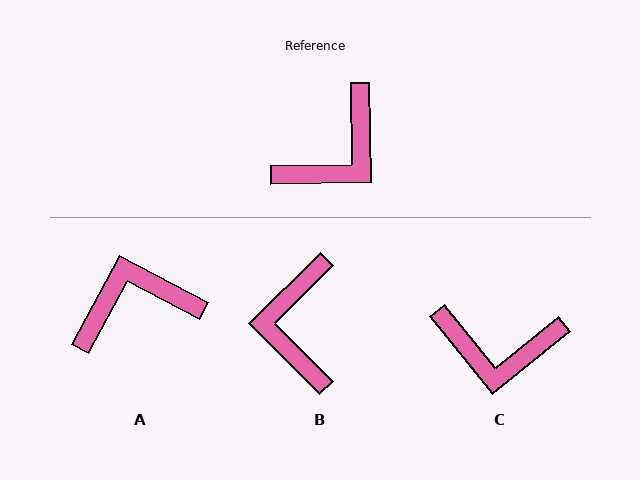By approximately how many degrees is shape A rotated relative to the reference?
Approximately 151 degrees counter-clockwise.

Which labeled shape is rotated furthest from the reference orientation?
A, about 151 degrees away.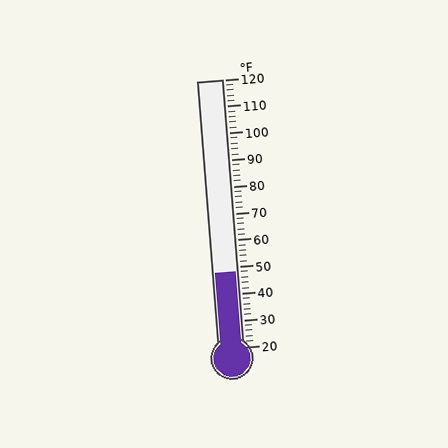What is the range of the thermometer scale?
The thermometer scale ranges from 20°F to 120°F.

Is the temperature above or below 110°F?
The temperature is below 110°F.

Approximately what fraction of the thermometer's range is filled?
The thermometer is filled to approximately 30% of its range.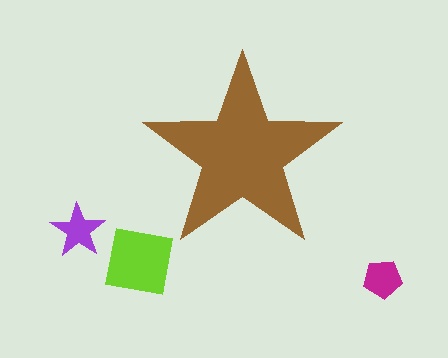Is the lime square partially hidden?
No, the lime square is fully visible.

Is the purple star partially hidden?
No, the purple star is fully visible.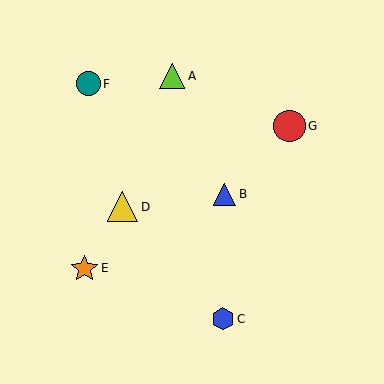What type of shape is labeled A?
Shape A is a lime triangle.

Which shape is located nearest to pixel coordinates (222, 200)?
The blue triangle (labeled B) at (225, 194) is nearest to that location.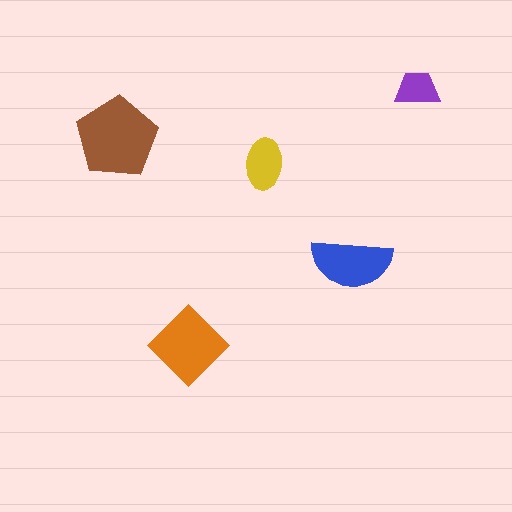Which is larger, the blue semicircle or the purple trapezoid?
The blue semicircle.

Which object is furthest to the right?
The purple trapezoid is rightmost.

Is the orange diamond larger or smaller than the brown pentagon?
Smaller.